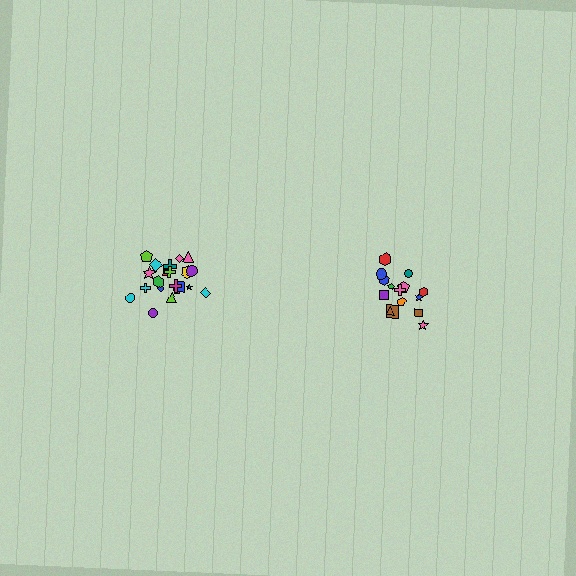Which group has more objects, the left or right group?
The left group.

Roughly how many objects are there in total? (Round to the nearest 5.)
Roughly 35 objects in total.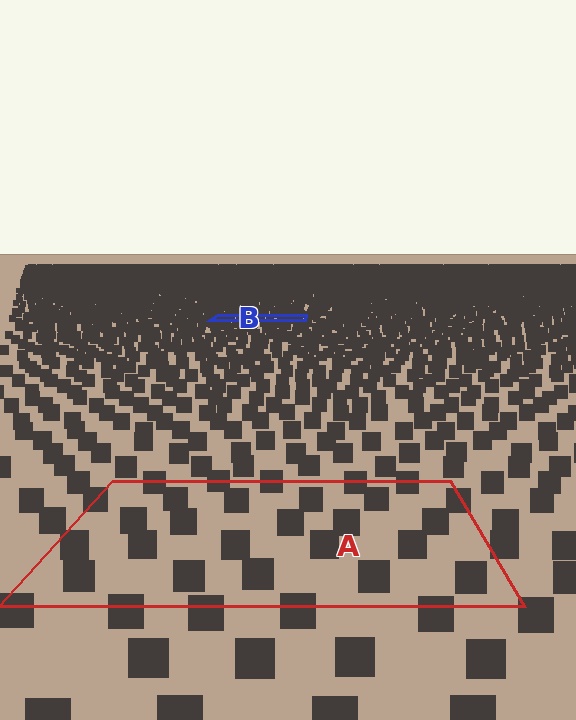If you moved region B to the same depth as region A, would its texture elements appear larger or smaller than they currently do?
They would appear larger. At a closer depth, the same texture elements are projected at a bigger on-screen size.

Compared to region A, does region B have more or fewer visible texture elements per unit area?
Region B has more texture elements per unit area — they are packed more densely because it is farther away.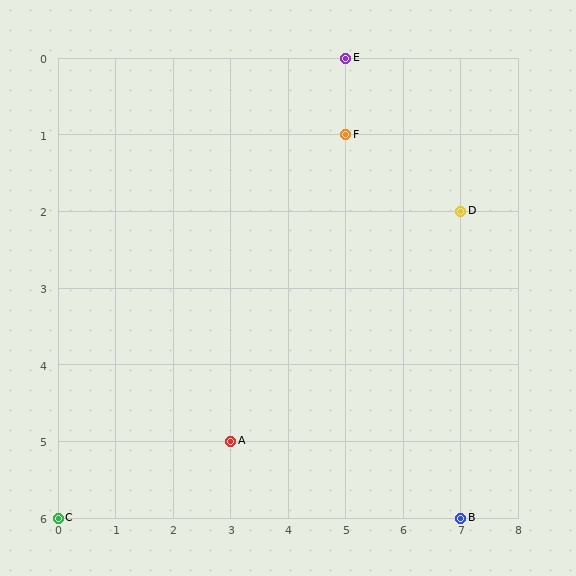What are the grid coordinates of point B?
Point B is at grid coordinates (7, 6).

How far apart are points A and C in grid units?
Points A and C are 3 columns and 1 row apart (about 3.2 grid units diagonally).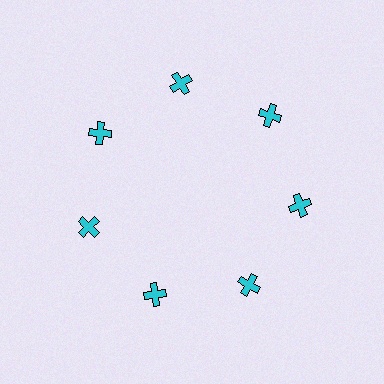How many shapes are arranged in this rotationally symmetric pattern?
There are 7 shapes, arranged in 7 groups of 1.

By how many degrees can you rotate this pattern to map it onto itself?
The pattern maps onto itself every 51 degrees of rotation.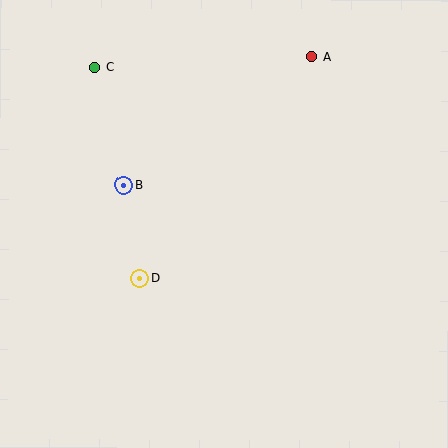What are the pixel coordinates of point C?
Point C is at (94, 68).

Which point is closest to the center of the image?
Point D at (140, 278) is closest to the center.